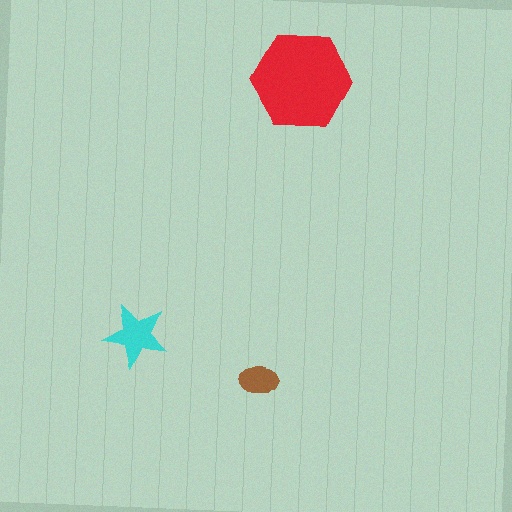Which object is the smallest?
The brown ellipse.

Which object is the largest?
The red hexagon.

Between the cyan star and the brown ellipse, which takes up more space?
The cyan star.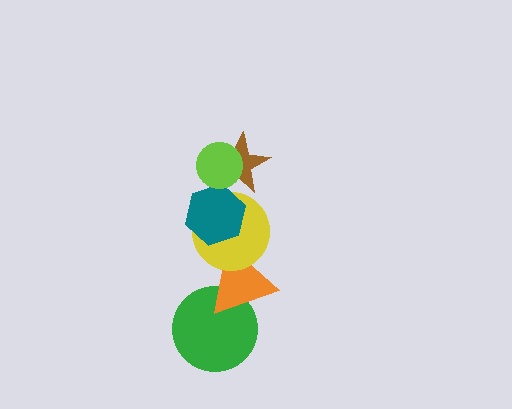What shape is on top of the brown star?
The lime circle is on top of the brown star.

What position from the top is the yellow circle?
The yellow circle is 4th from the top.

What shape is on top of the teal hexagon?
The brown star is on top of the teal hexagon.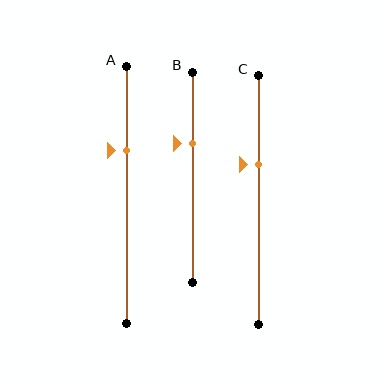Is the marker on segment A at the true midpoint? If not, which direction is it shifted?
No, the marker on segment A is shifted upward by about 17% of the segment length.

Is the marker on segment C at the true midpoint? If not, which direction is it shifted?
No, the marker on segment C is shifted upward by about 14% of the segment length.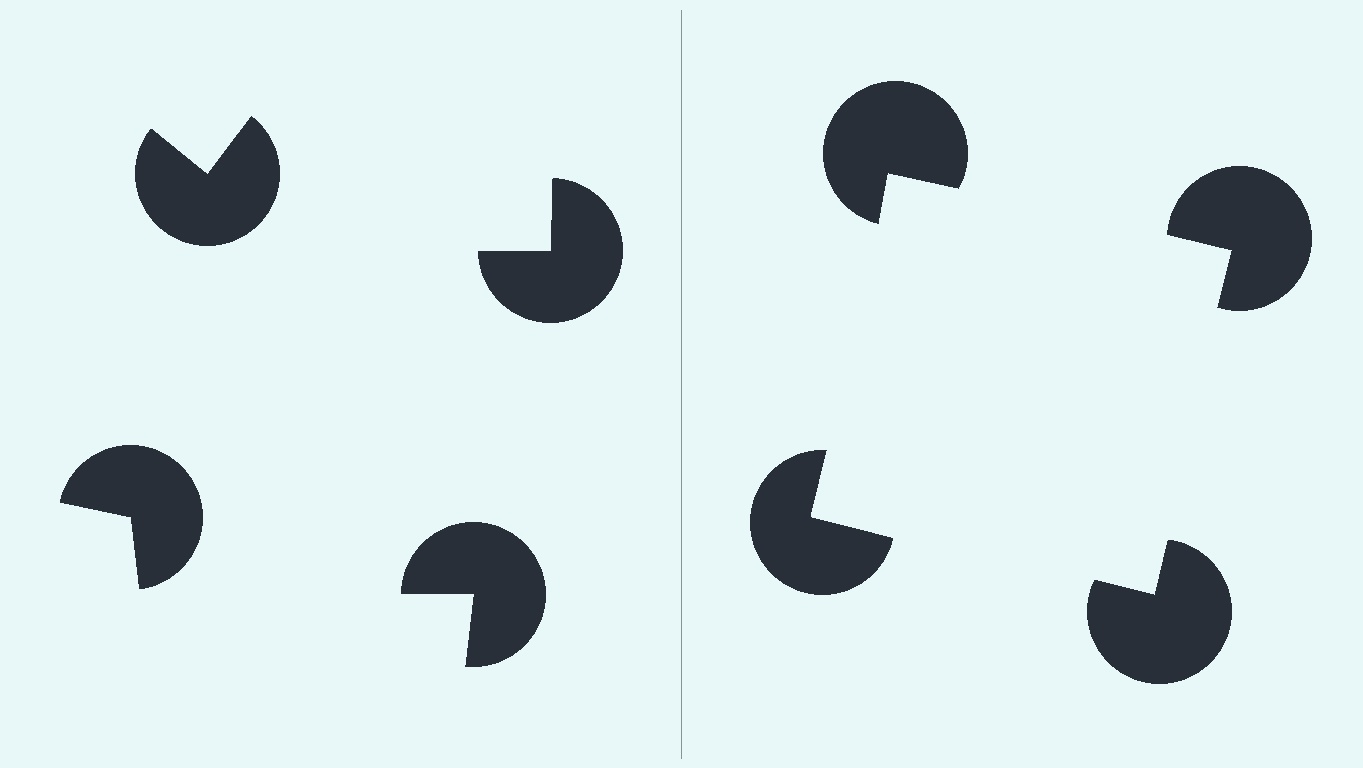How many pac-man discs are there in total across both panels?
8 — 4 on each side.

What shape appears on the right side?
An illusory square.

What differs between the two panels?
The pac-man discs are positioned identically on both sides; only the wedge orientations differ. On the right they align to a square; on the left they are misaligned.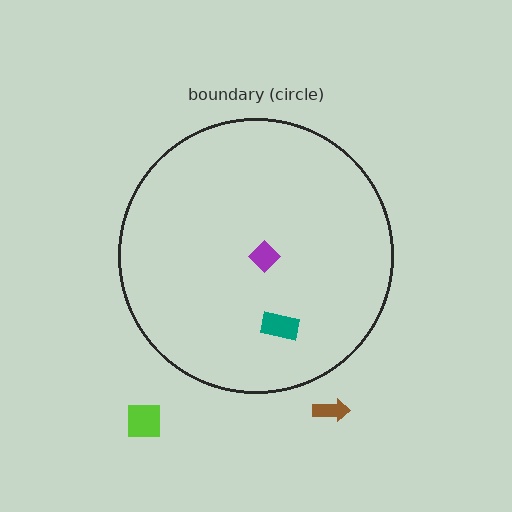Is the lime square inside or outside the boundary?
Outside.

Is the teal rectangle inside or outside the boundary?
Inside.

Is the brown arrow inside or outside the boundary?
Outside.